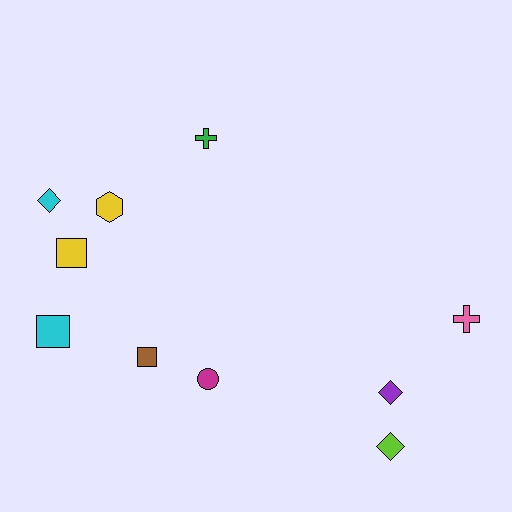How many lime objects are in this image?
There is 1 lime object.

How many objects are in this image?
There are 10 objects.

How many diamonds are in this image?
There are 3 diamonds.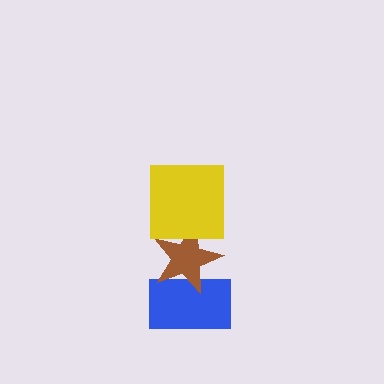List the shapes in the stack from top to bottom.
From top to bottom: the yellow square, the brown star, the blue rectangle.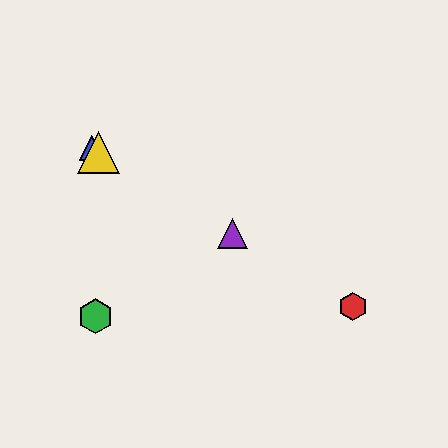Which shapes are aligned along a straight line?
The red hexagon, the blue triangle, the yellow triangle, the purple triangle are aligned along a straight line.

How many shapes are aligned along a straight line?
4 shapes (the red hexagon, the blue triangle, the yellow triangle, the purple triangle) are aligned along a straight line.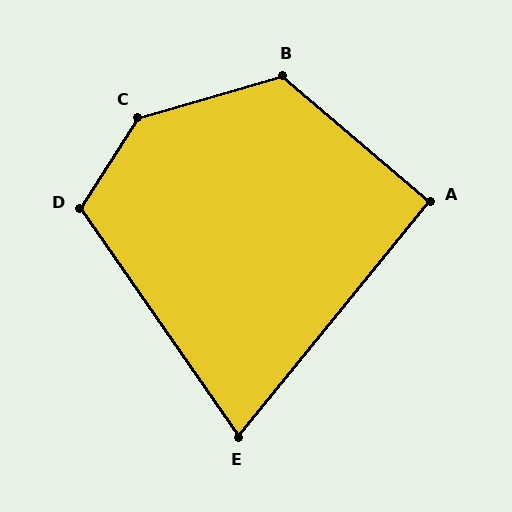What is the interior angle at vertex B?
Approximately 123 degrees (obtuse).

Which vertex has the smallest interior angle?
E, at approximately 74 degrees.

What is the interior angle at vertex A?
Approximately 91 degrees (approximately right).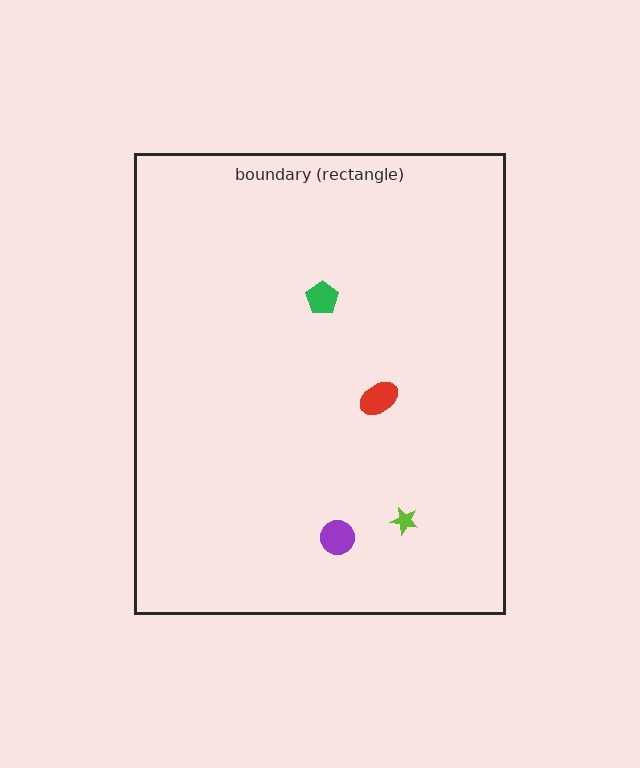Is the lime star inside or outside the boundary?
Inside.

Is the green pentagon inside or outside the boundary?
Inside.